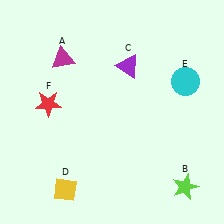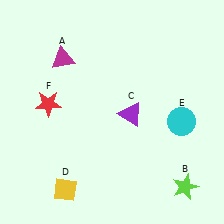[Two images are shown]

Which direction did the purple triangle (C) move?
The purple triangle (C) moved down.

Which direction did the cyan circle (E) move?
The cyan circle (E) moved down.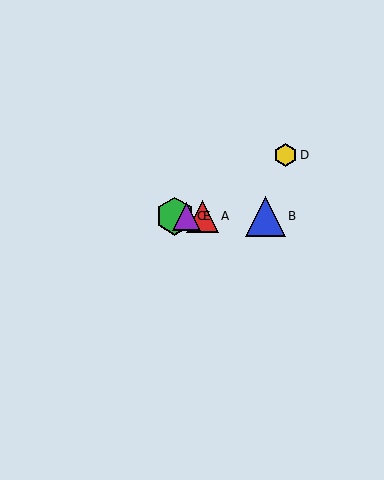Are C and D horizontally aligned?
No, C is at y≈216 and D is at y≈155.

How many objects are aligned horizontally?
4 objects (A, B, C, E) are aligned horizontally.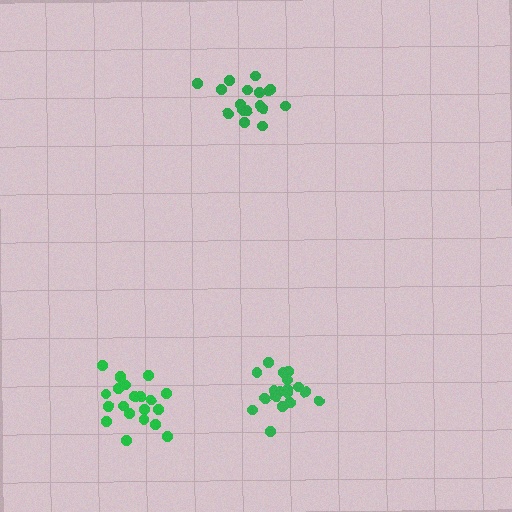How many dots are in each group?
Group 1: 17 dots, Group 2: 18 dots, Group 3: 21 dots (56 total).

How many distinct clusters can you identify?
There are 3 distinct clusters.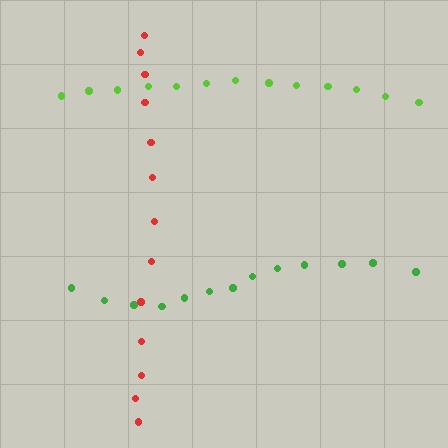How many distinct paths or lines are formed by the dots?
There are 3 distinct paths.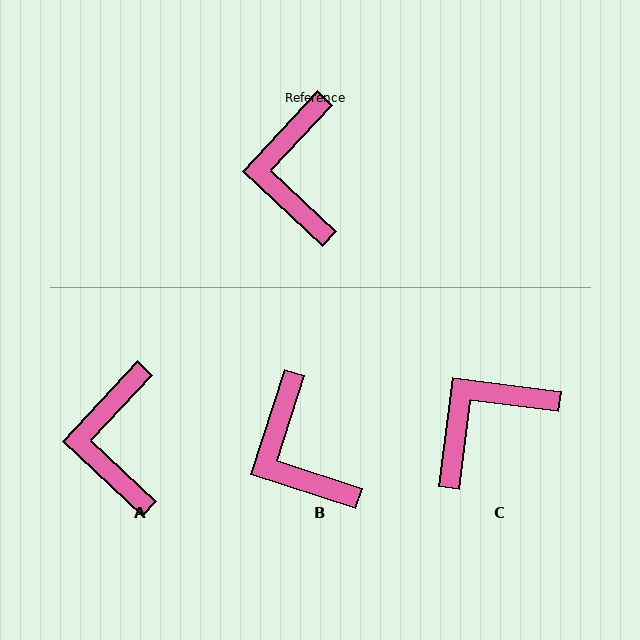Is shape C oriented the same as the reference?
No, it is off by about 54 degrees.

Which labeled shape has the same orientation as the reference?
A.